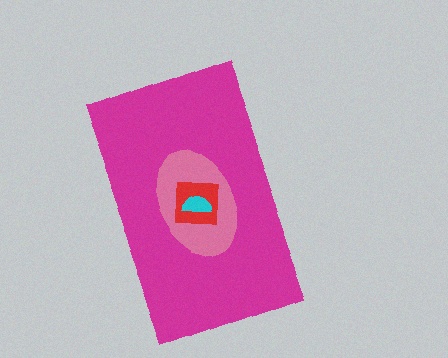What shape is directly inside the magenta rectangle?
The pink ellipse.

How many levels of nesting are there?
4.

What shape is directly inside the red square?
The cyan semicircle.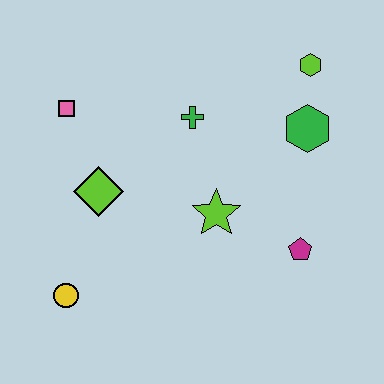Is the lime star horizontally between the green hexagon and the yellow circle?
Yes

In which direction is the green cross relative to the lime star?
The green cross is above the lime star.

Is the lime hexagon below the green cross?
No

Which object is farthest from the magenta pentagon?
The pink square is farthest from the magenta pentagon.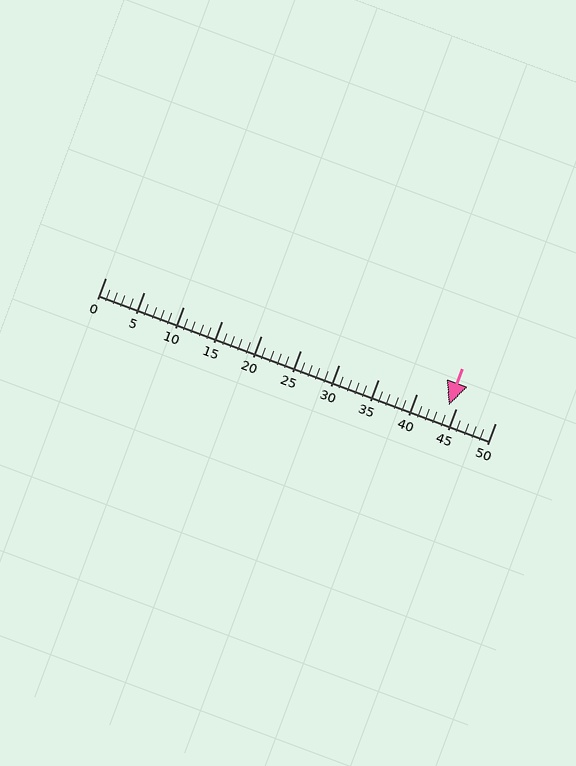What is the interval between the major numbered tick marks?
The major tick marks are spaced 5 units apart.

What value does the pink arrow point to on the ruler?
The pink arrow points to approximately 44.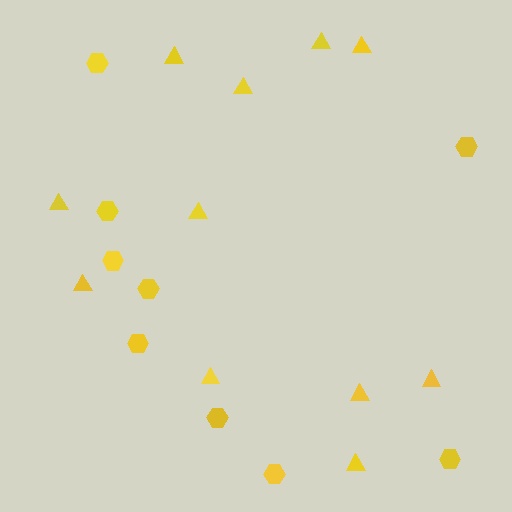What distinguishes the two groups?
There are 2 groups: one group of triangles (11) and one group of hexagons (9).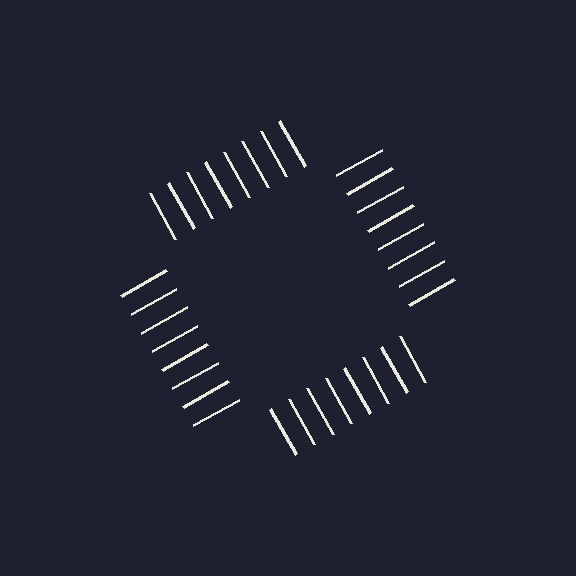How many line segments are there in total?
32 — 8 along each of the 4 edges.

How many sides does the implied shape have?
4 sides — the line-ends trace a square.